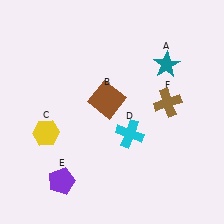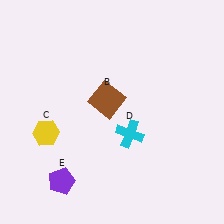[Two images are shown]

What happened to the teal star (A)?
The teal star (A) was removed in Image 2. It was in the top-right area of Image 1.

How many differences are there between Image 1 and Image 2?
There are 2 differences between the two images.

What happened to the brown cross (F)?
The brown cross (F) was removed in Image 2. It was in the top-right area of Image 1.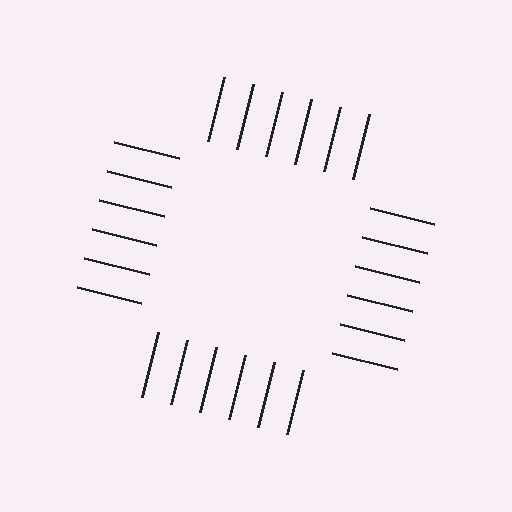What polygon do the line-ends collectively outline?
An illusory square — the line segments terminate on its edges but no continuous stroke is drawn.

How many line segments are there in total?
24 — 6 along each of the 4 edges.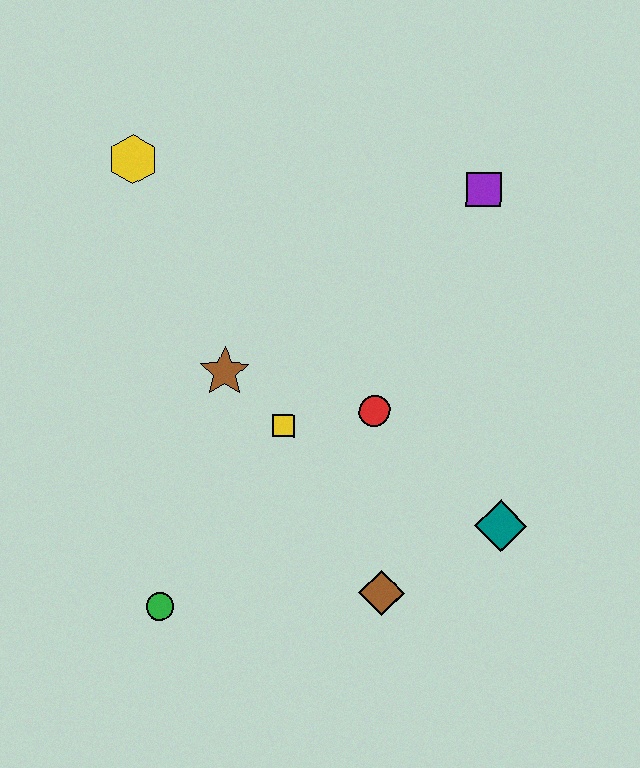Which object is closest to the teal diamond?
The brown diamond is closest to the teal diamond.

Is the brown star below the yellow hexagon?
Yes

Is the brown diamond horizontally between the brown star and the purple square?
Yes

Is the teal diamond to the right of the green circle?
Yes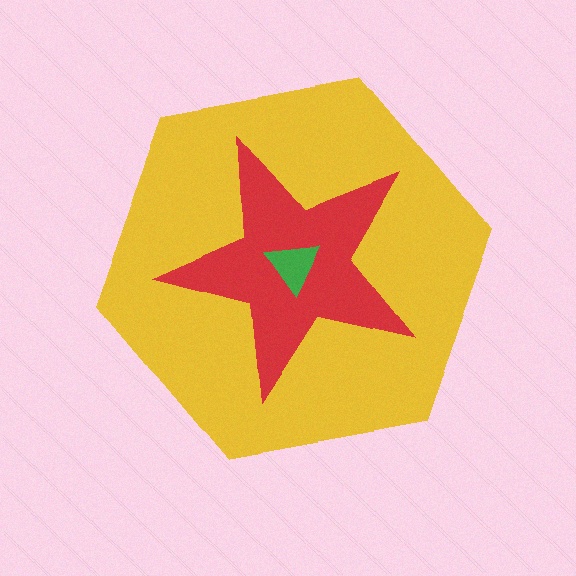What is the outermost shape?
The yellow hexagon.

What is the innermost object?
The green triangle.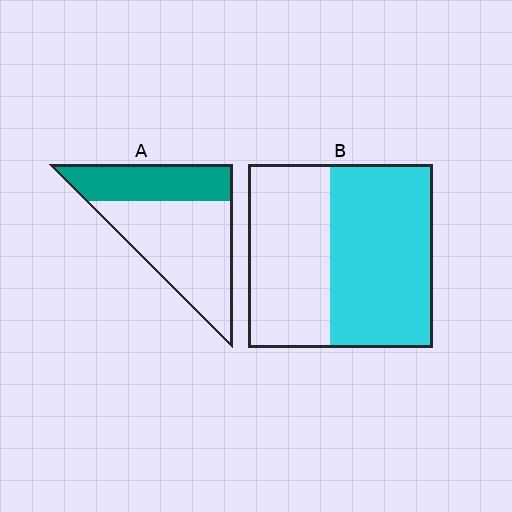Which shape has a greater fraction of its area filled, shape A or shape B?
Shape B.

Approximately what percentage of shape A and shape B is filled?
A is approximately 35% and B is approximately 55%.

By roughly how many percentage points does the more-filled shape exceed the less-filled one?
By roughly 20 percentage points (B over A).